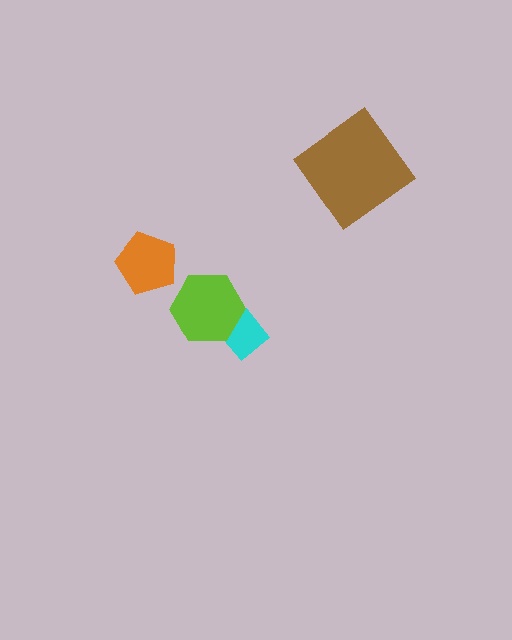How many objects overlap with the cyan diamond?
1 object overlaps with the cyan diamond.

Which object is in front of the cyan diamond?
The lime hexagon is in front of the cyan diamond.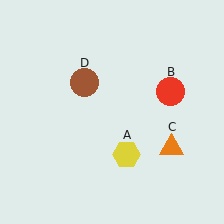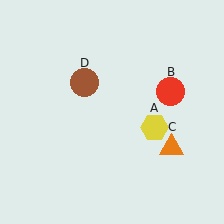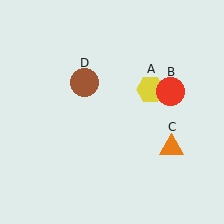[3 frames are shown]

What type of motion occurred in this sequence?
The yellow hexagon (object A) rotated counterclockwise around the center of the scene.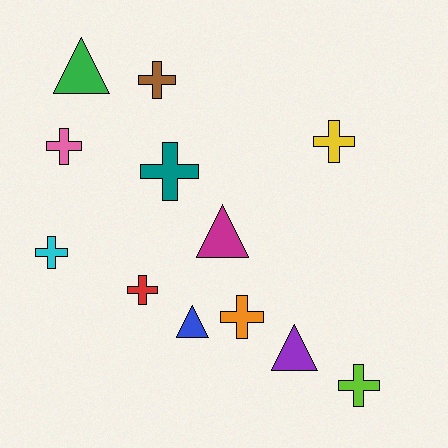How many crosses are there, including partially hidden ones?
There are 8 crosses.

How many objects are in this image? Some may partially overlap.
There are 12 objects.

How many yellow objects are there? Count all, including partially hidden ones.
There is 1 yellow object.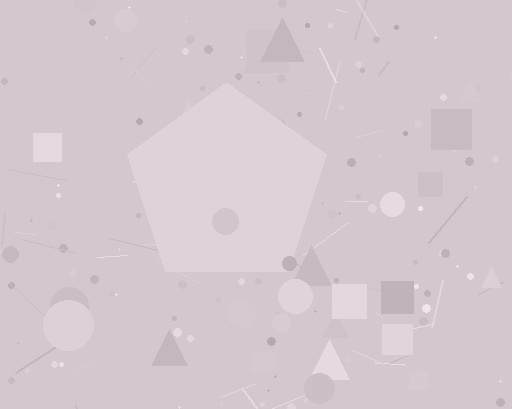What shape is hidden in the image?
A pentagon is hidden in the image.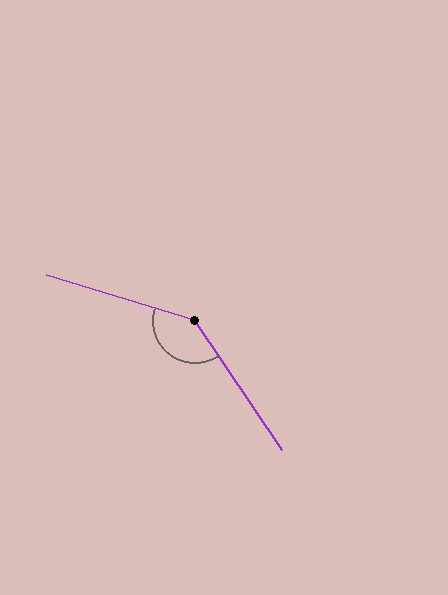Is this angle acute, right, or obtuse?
It is obtuse.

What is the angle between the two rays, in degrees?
Approximately 141 degrees.